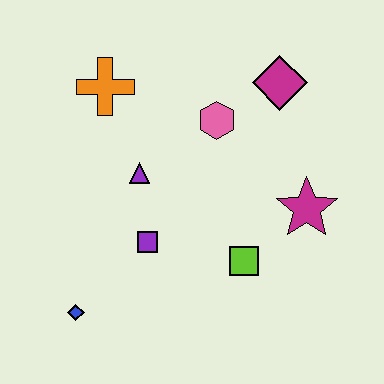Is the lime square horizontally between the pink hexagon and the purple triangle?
No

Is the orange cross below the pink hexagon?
No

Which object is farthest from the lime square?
The orange cross is farthest from the lime square.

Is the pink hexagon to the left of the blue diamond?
No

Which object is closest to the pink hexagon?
The magenta diamond is closest to the pink hexagon.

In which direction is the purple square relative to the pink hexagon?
The purple square is below the pink hexagon.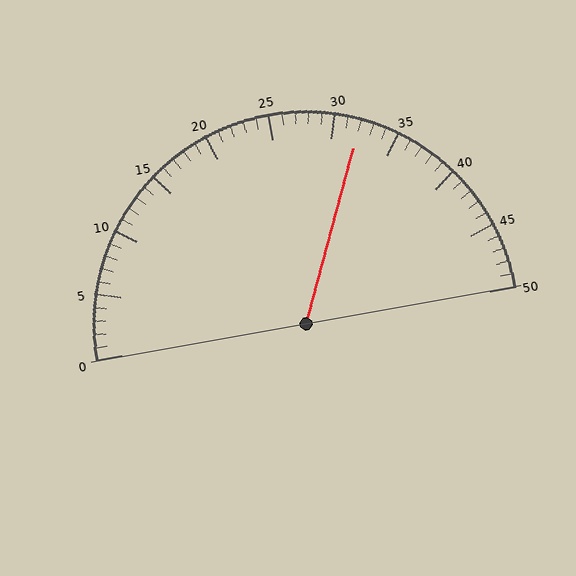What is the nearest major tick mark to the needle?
The nearest major tick mark is 30.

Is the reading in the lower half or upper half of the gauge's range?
The reading is in the upper half of the range (0 to 50).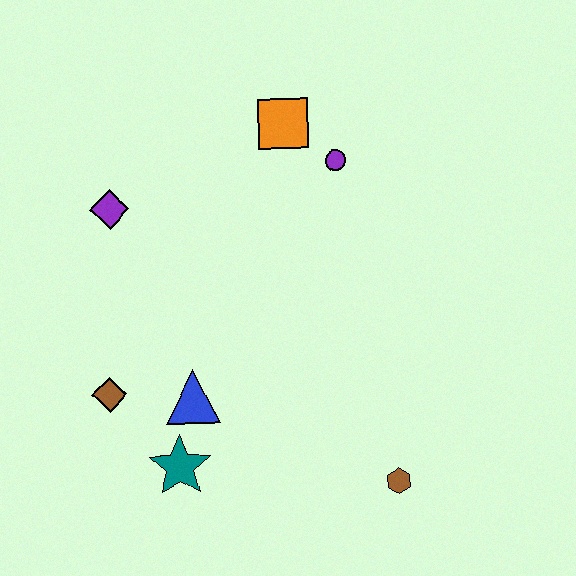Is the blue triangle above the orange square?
No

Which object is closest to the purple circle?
The orange square is closest to the purple circle.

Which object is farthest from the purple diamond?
The brown hexagon is farthest from the purple diamond.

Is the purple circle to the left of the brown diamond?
No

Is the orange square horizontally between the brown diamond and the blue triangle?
No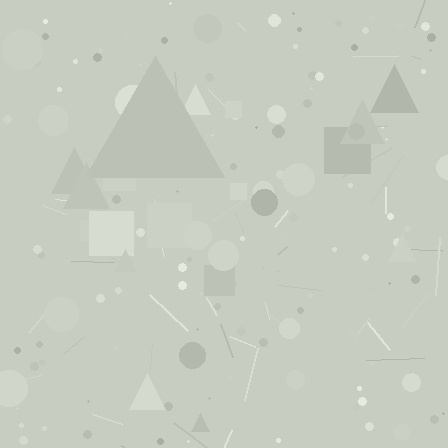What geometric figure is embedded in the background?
A triangle is embedded in the background.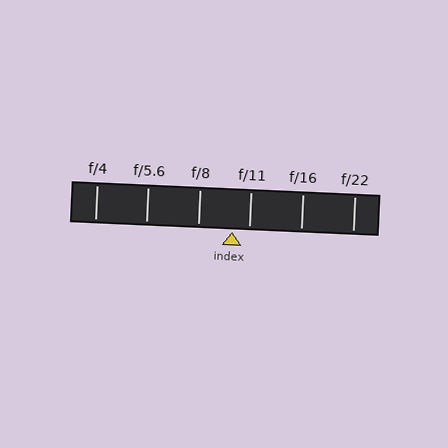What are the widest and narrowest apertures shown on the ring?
The widest aperture shown is f/4 and the narrowest is f/22.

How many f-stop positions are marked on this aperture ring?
There are 6 f-stop positions marked.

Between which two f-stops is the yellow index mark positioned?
The index mark is between f/8 and f/11.